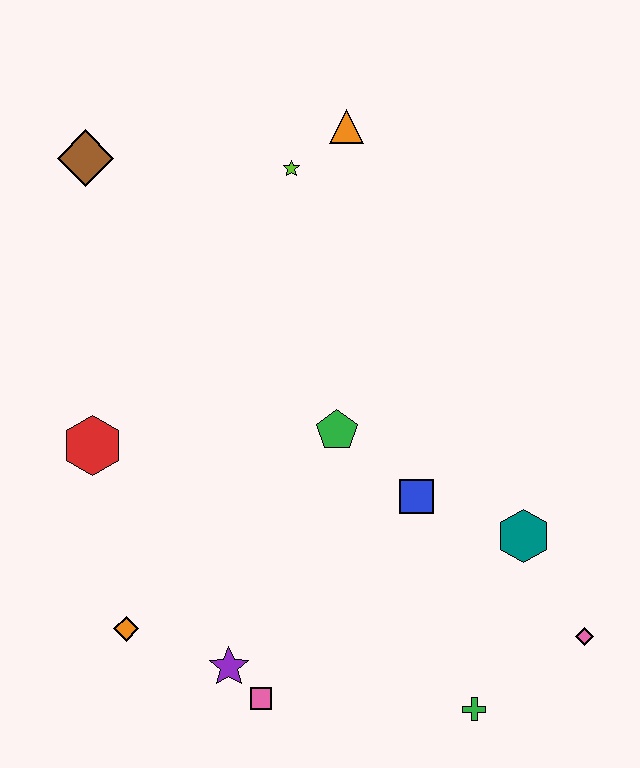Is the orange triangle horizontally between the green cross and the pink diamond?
No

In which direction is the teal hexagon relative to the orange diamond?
The teal hexagon is to the right of the orange diamond.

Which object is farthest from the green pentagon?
The brown diamond is farthest from the green pentagon.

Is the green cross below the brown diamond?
Yes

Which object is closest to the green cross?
The pink diamond is closest to the green cross.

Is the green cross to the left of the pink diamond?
Yes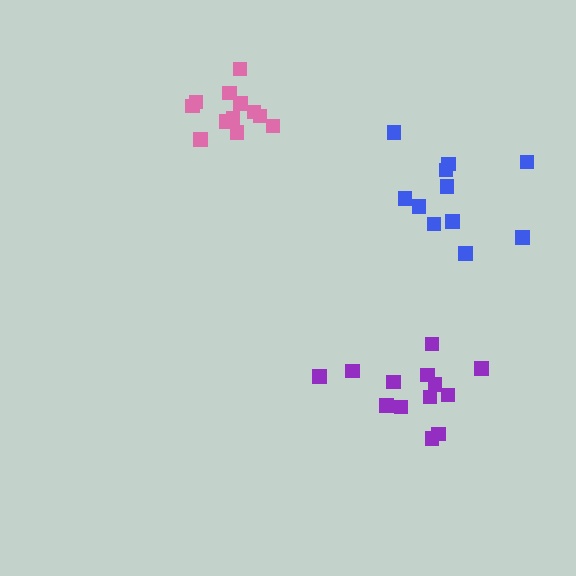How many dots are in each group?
Group 1: 13 dots, Group 2: 12 dots, Group 3: 12 dots (37 total).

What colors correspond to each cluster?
The clusters are colored: purple, pink, blue.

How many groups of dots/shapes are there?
There are 3 groups.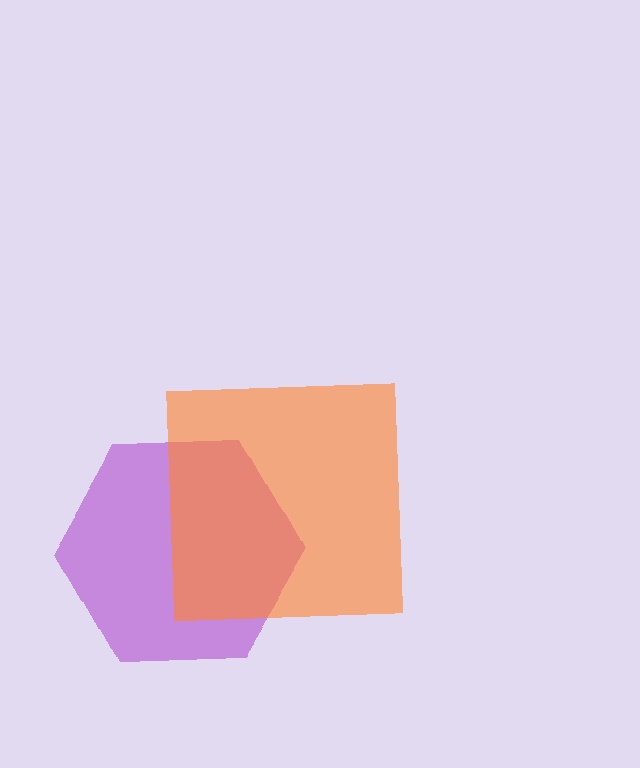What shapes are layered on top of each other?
The layered shapes are: a purple hexagon, an orange square.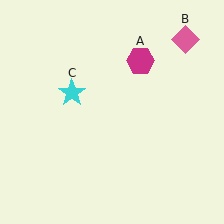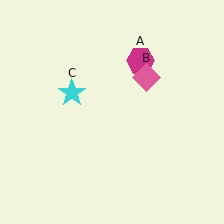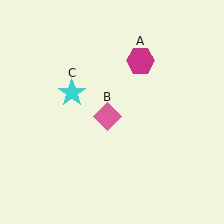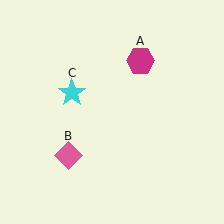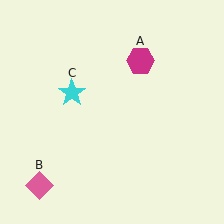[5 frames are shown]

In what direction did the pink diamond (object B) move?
The pink diamond (object B) moved down and to the left.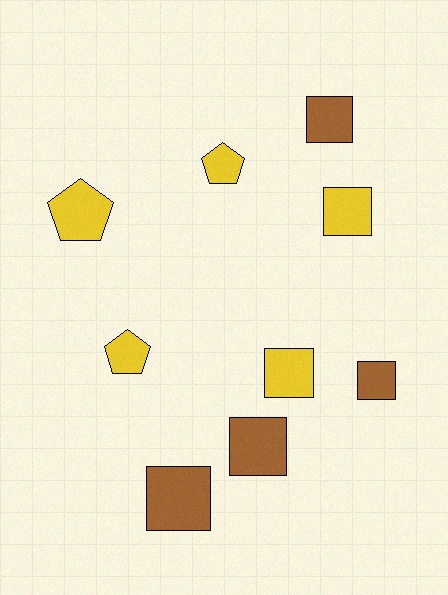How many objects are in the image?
There are 9 objects.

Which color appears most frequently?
Yellow, with 5 objects.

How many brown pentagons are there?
There are no brown pentagons.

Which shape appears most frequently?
Square, with 6 objects.